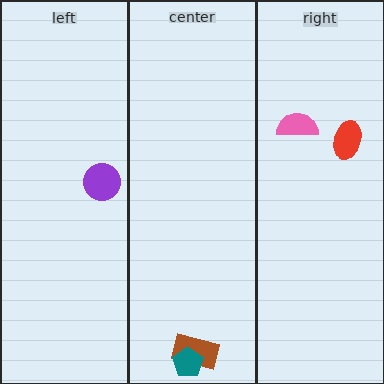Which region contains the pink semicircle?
The right region.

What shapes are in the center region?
The brown rectangle, the teal pentagon.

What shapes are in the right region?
The red ellipse, the pink semicircle.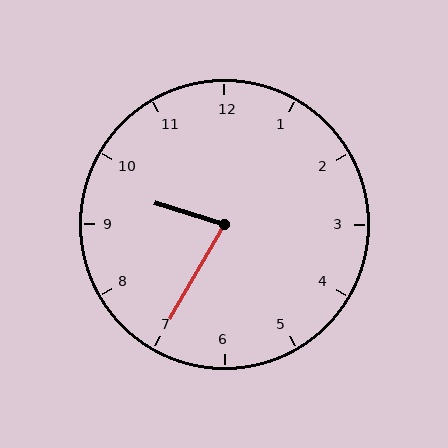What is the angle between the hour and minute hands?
Approximately 78 degrees.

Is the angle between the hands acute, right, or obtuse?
It is acute.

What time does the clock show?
9:35.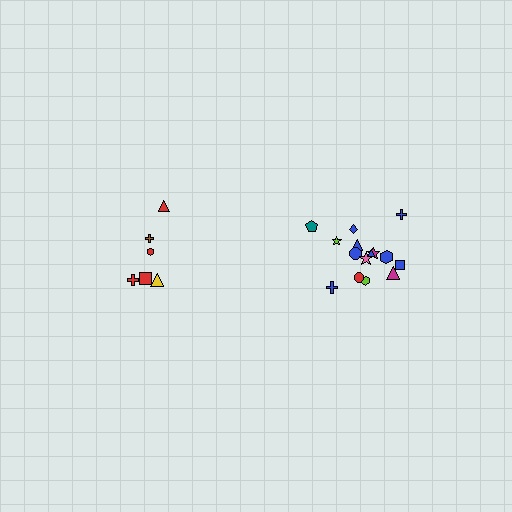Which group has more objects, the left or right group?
The right group.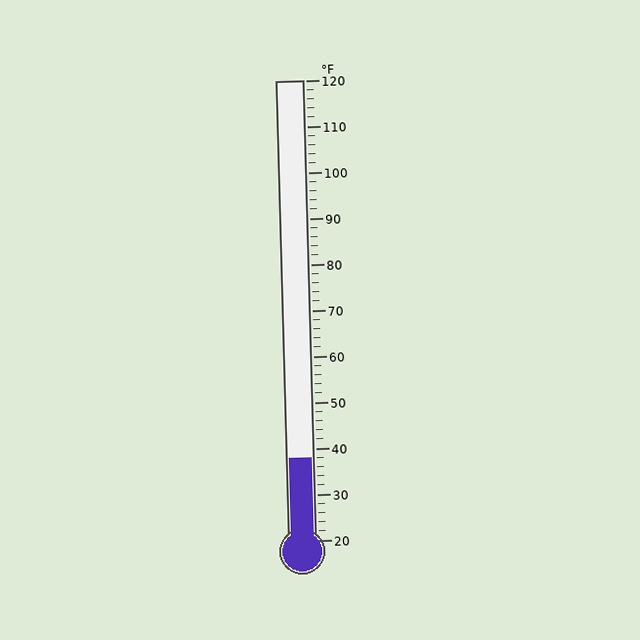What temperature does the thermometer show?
The thermometer shows approximately 38°F.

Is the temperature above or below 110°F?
The temperature is below 110°F.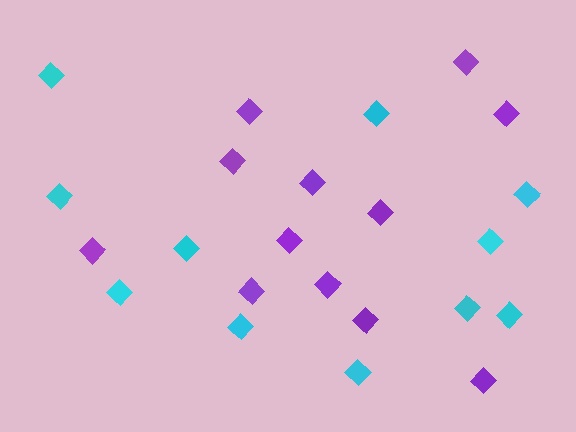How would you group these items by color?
There are 2 groups: one group of cyan diamonds (11) and one group of purple diamonds (12).